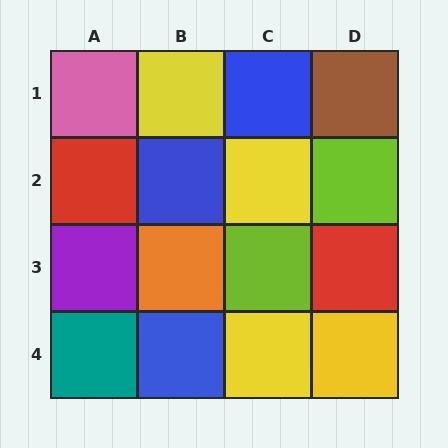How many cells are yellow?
4 cells are yellow.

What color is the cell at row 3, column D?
Red.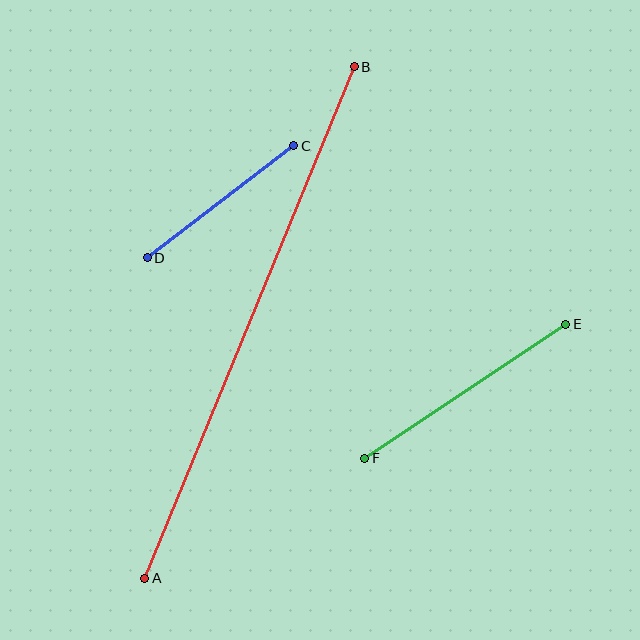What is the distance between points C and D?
The distance is approximately 184 pixels.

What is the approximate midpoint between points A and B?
The midpoint is at approximately (250, 323) pixels.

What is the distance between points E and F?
The distance is approximately 241 pixels.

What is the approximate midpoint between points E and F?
The midpoint is at approximately (465, 391) pixels.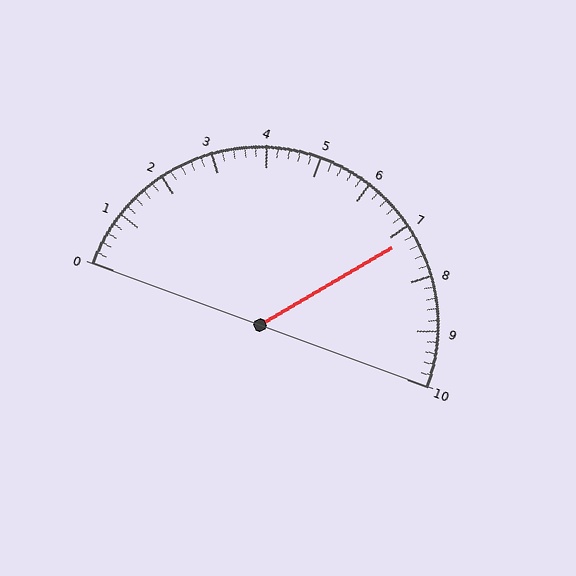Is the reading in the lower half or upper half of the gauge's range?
The reading is in the upper half of the range (0 to 10).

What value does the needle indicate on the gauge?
The needle indicates approximately 7.2.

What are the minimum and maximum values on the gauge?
The gauge ranges from 0 to 10.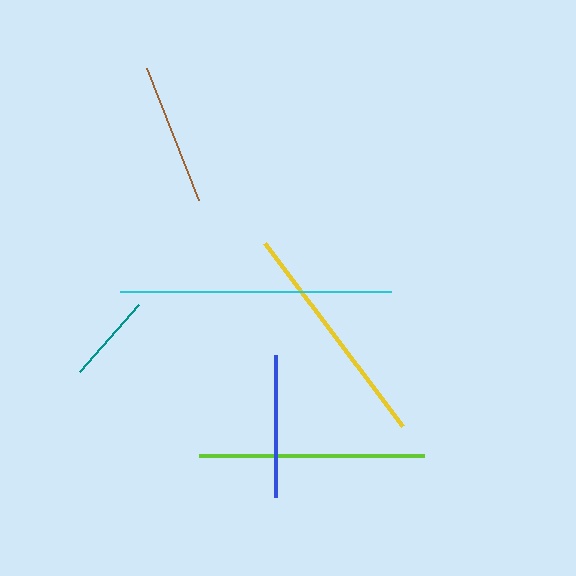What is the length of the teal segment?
The teal segment is approximately 89 pixels long.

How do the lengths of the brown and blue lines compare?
The brown and blue lines are approximately the same length.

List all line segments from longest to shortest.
From longest to shortest: cyan, yellow, lime, brown, blue, teal.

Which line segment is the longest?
The cyan line is the longest at approximately 271 pixels.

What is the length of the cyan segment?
The cyan segment is approximately 271 pixels long.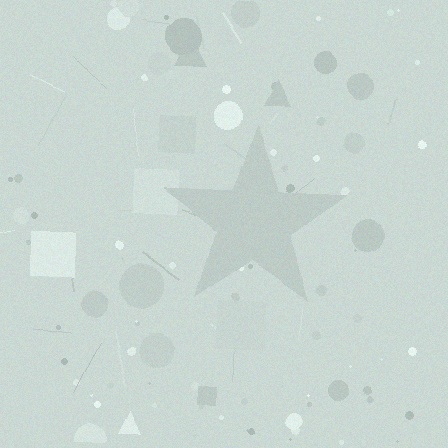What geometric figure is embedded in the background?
A star is embedded in the background.